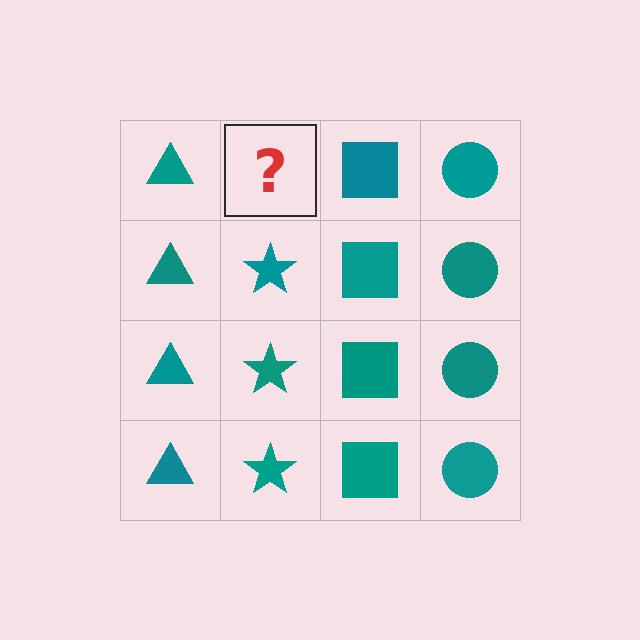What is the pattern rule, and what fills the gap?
The rule is that each column has a consistent shape. The gap should be filled with a teal star.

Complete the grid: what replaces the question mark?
The question mark should be replaced with a teal star.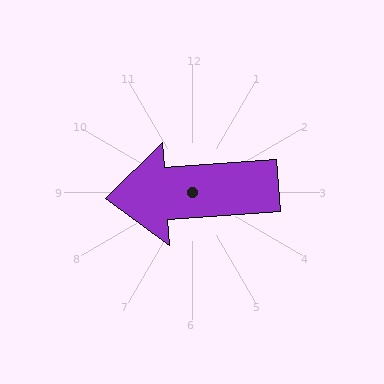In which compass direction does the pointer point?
West.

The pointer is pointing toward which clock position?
Roughly 9 o'clock.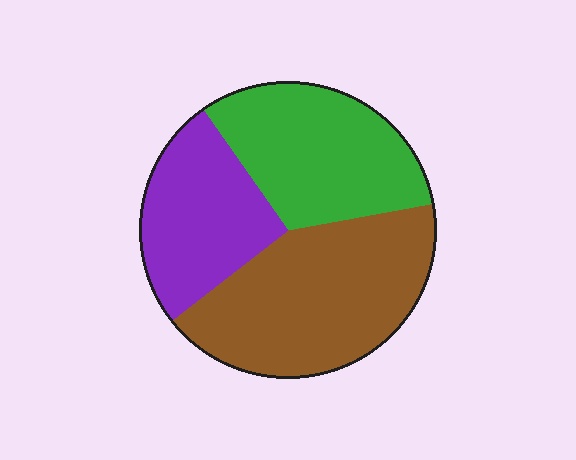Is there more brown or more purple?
Brown.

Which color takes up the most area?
Brown, at roughly 40%.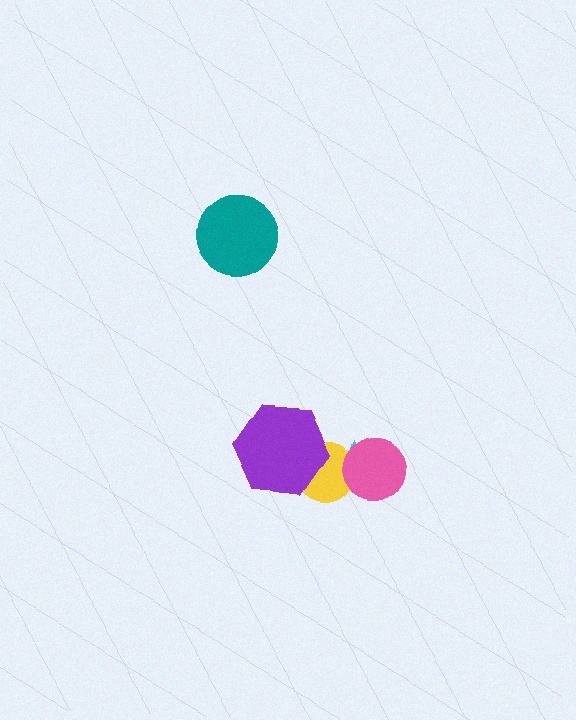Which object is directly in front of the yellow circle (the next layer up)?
The purple hexagon is directly in front of the yellow circle.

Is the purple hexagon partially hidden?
No, no other shape covers it.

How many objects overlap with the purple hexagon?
1 object overlaps with the purple hexagon.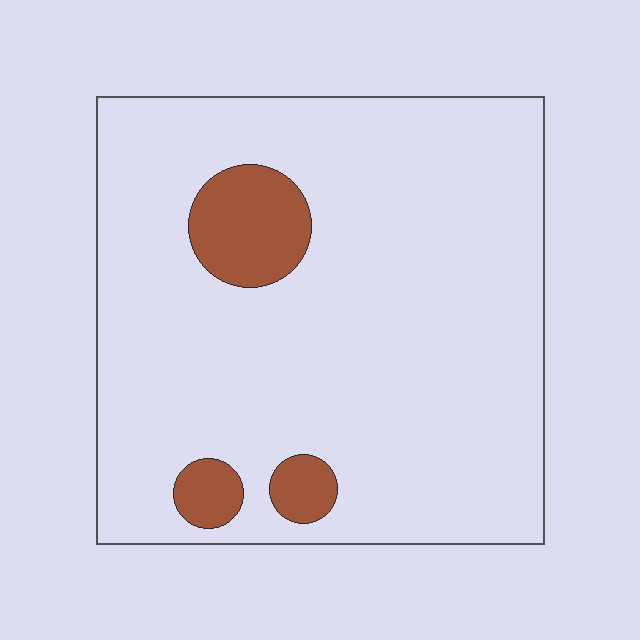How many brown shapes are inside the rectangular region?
3.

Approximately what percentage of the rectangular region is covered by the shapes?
Approximately 10%.